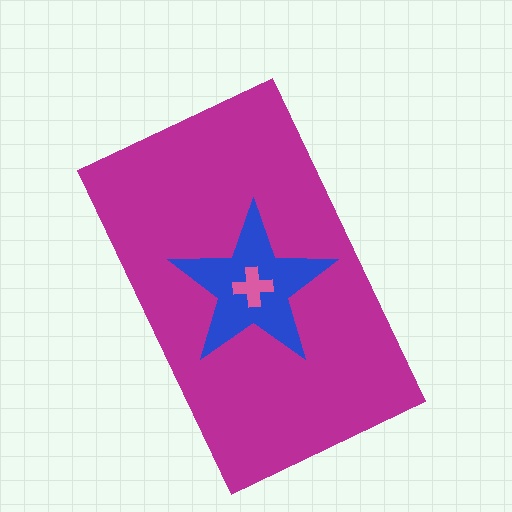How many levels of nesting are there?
3.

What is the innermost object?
The pink cross.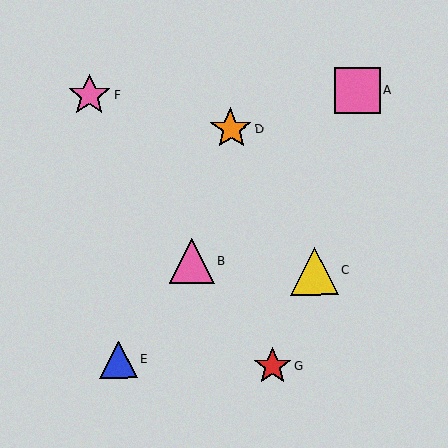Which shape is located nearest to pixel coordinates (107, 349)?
The blue triangle (labeled E) at (118, 359) is nearest to that location.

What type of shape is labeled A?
Shape A is a pink square.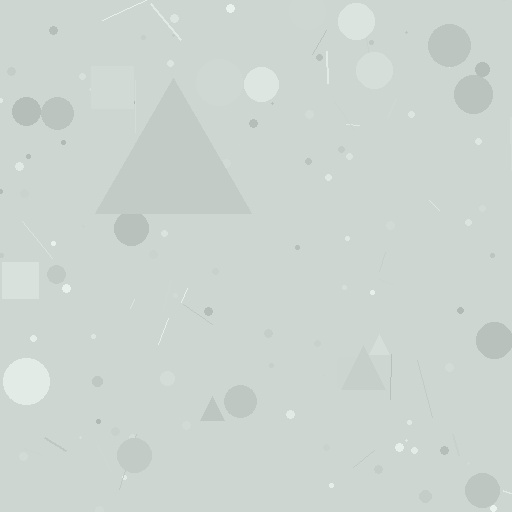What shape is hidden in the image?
A triangle is hidden in the image.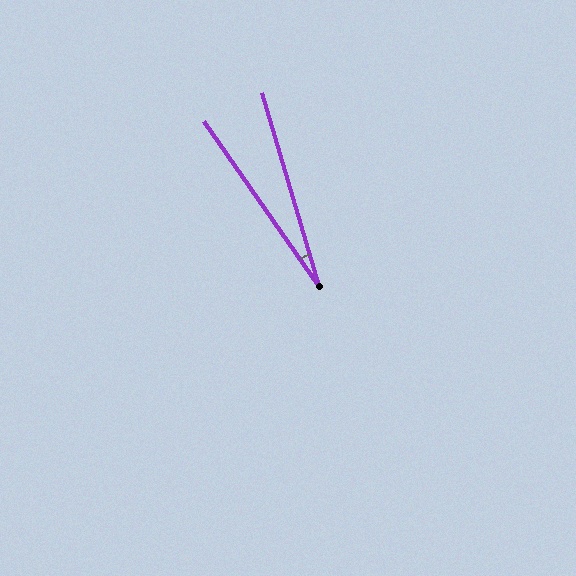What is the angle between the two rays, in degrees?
Approximately 19 degrees.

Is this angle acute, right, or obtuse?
It is acute.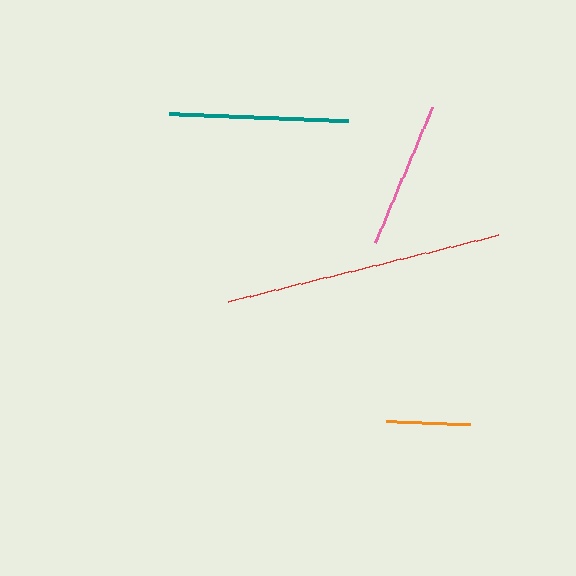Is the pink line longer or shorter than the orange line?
The pink line is longer than the orange line.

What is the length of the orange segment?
The orange segment is approximately 83 pixels long.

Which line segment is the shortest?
The orange line is the shortest at approximately 83 pixels.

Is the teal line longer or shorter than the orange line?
The teal line is longer than the orange line.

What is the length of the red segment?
The red segment is approximately 278 pixels long.